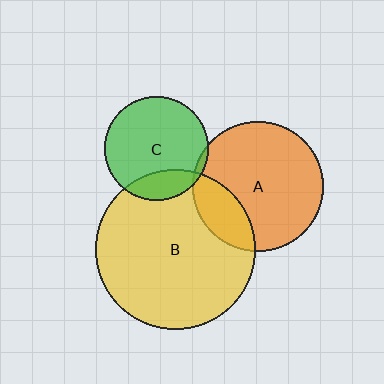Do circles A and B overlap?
Yes.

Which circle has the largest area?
Circle B (yellow).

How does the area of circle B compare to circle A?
Approximately 1.5 times.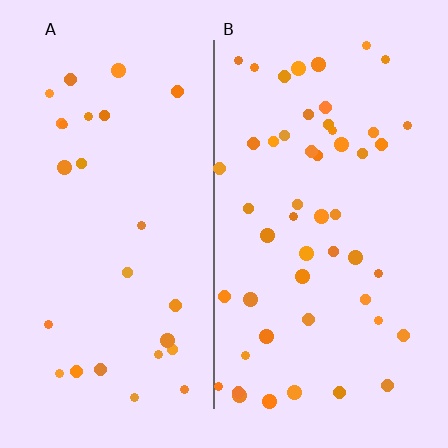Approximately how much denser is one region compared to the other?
Approximately 1.9× — region B over region A.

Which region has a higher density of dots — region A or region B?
B (the right).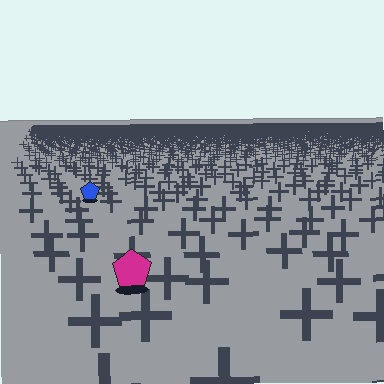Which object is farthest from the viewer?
The blue pentagon is farthest from the viewer. It appears smaller and the ground texture around it is denser.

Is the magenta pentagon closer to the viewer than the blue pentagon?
Yes. The magenta pentagon is closer — you can tell from the texture gradient: the ground texture is coarser near it.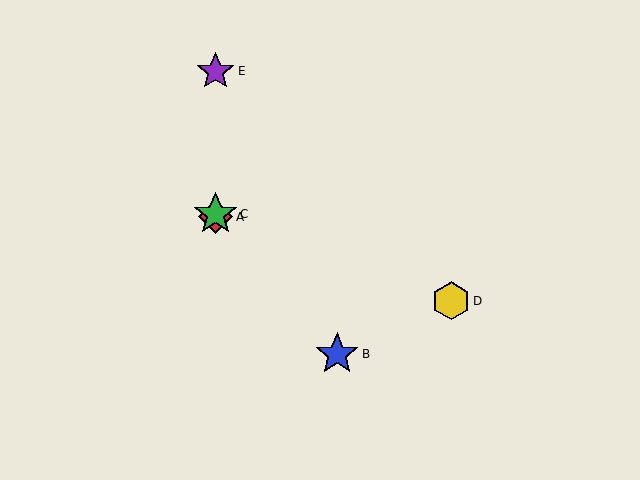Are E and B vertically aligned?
No, E is at x≈216 and B is at x≈337.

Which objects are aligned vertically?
Objects A, C, E are aligned vertically.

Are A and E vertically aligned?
Yes, both are at x≈216.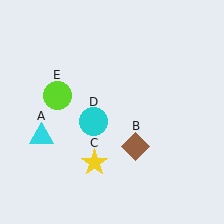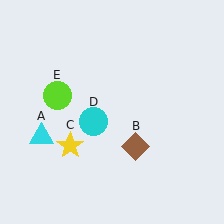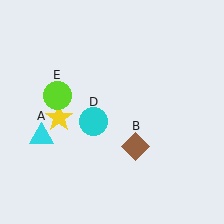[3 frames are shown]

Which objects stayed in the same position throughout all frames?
Cyan triangle (object A) and brown diamond (object B) and cyan circle (object D) and lime circle (object E) remained stationary.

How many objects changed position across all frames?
1 object changed position: yellow star (object C).